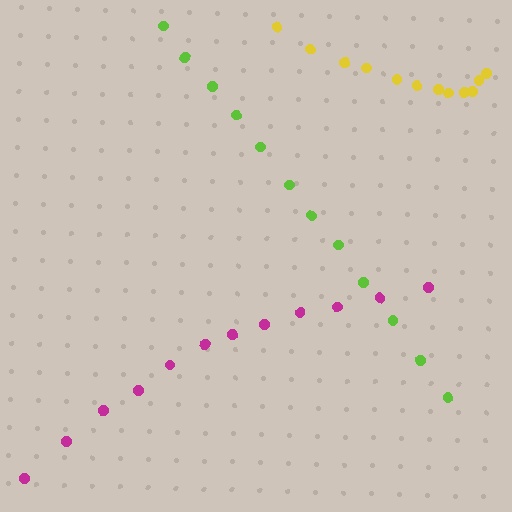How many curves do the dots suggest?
There are 3 distinct paths.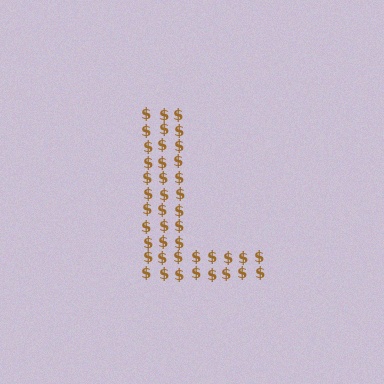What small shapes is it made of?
It is made of small dollar signs.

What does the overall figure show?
The overall figure shows the letter L.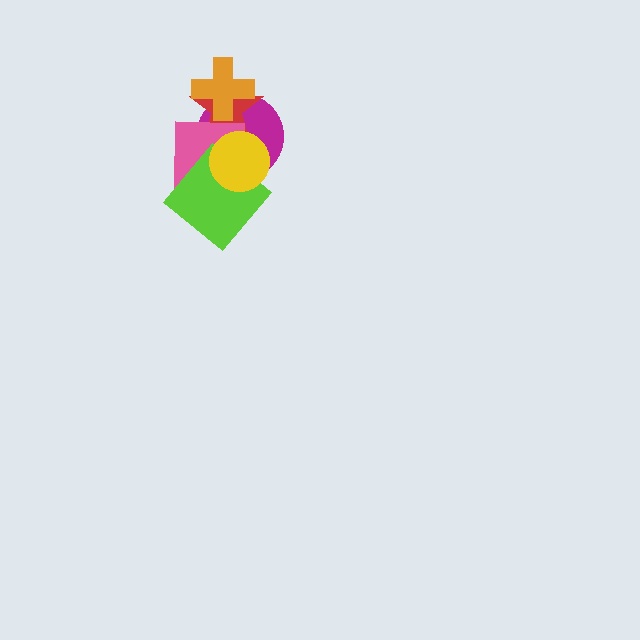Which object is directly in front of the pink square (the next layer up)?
The orange cross is directly in front of the pink square.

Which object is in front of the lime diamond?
The yellow circle is in front of the lime diamond.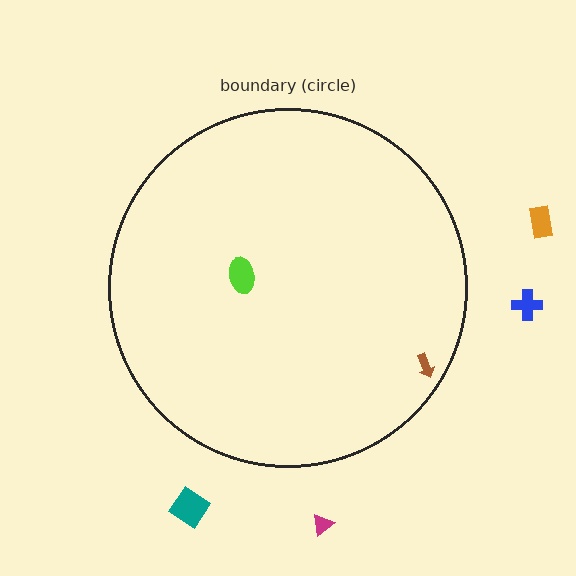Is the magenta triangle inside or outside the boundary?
Outside.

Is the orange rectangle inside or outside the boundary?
Outside.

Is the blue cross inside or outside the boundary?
Outside.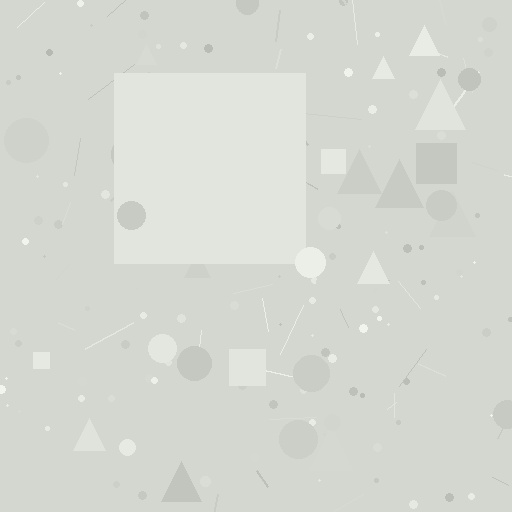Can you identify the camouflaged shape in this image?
The camouflaged shape is a square.